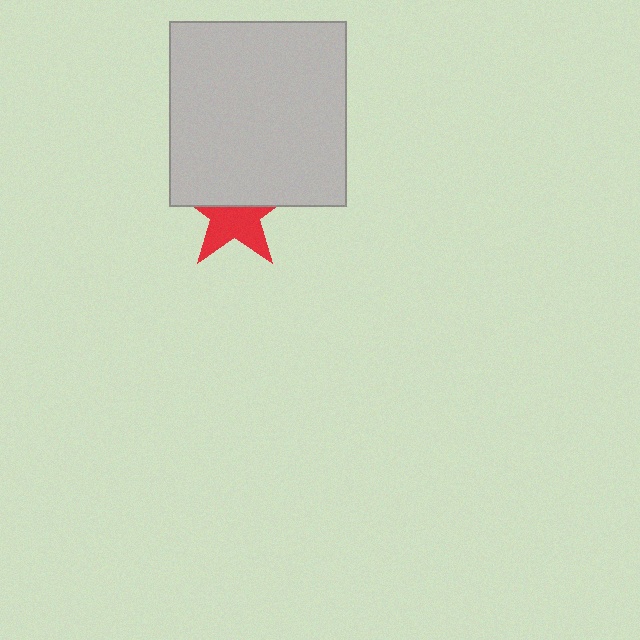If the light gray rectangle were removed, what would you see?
You would see the complete red star.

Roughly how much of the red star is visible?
About half of it is visible (roughly 53%).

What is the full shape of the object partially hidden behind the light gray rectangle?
The partially hidden object is a red star.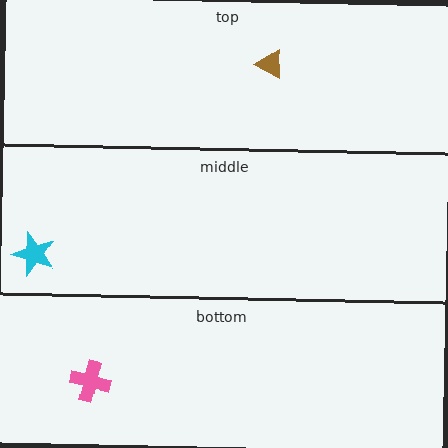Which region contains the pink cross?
The bottom region.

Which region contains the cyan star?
The middle region.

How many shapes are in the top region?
1.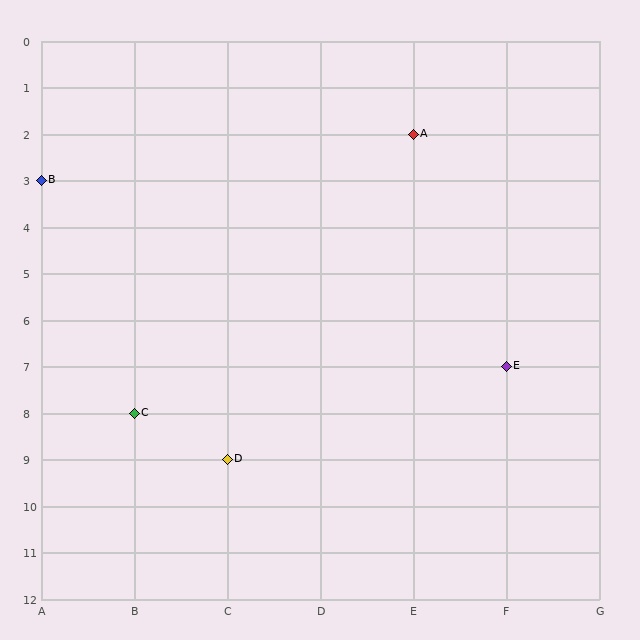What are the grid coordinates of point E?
Point E is at grid coordinates (F, 7).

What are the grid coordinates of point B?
Point B is at grid coordinates (A, 3).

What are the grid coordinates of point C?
Point C is at grid coordinates (B, 8).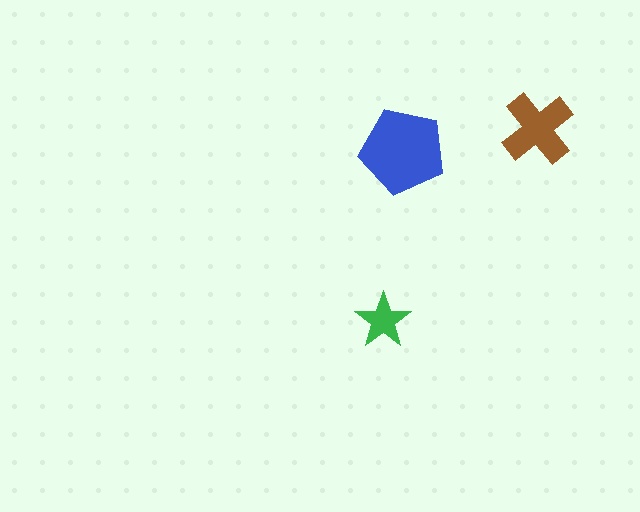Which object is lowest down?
The green star is bottommost.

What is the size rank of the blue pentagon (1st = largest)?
1st.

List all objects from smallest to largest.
The green star, the brown cross, the blue pentagon.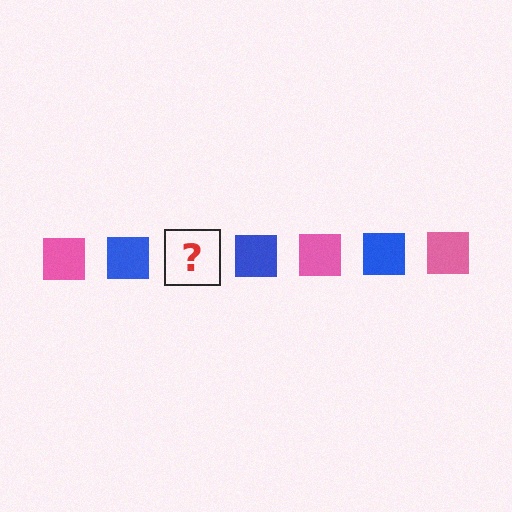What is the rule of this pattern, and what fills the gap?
The rule is that the pattern cycles through pink, blue squares. The gap should be filled with a pink square.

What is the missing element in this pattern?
The missing element is a pink square.